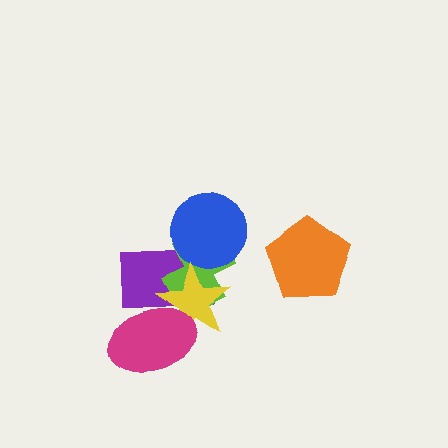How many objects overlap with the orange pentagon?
0 objects overlap with the orange pentagon.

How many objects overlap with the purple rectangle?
4 objects overlap with the purple rectangle.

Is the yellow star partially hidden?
Yes, it is partially covered by another shape.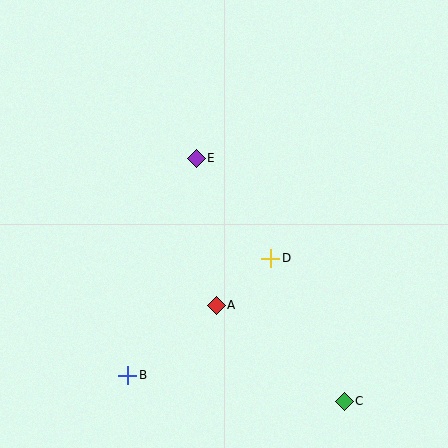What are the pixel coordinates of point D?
Point D is at (271, 258).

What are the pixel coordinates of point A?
Point A is at (216, 305).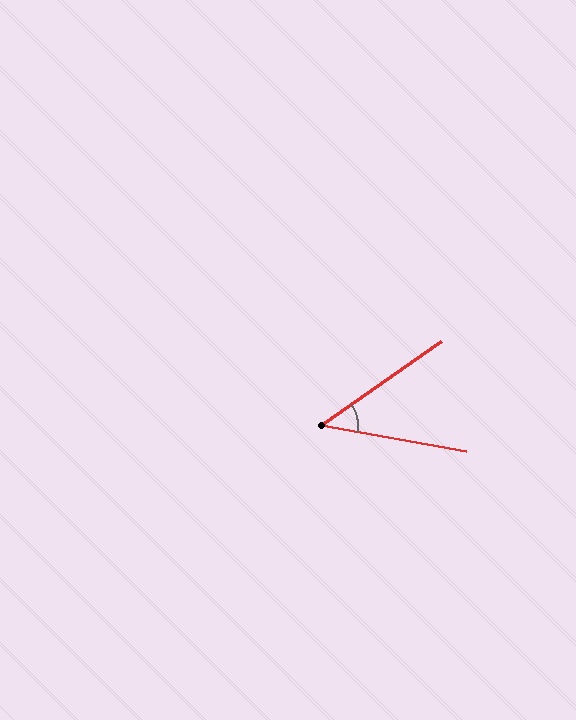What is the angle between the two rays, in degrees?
Approximately 45 degrees.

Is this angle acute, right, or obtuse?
It is acute.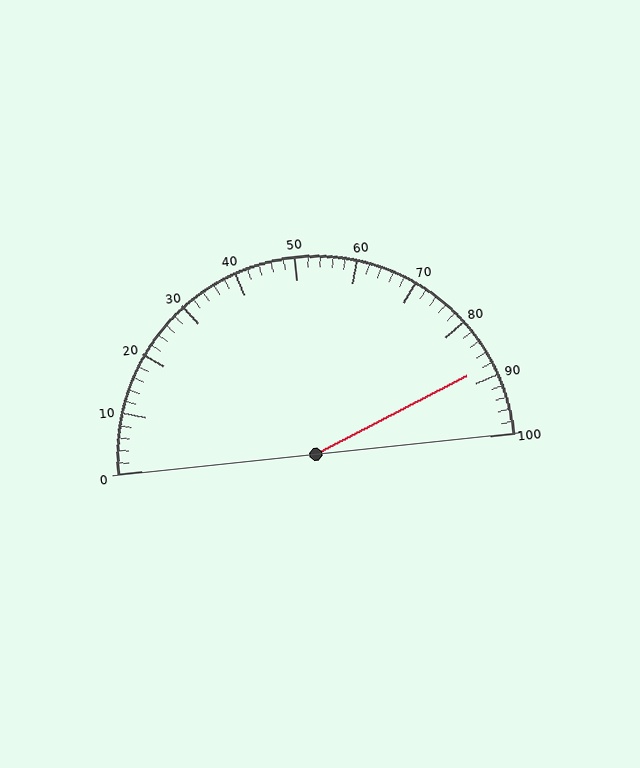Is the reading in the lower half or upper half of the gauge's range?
The reading is in the upper half of the range (0 to 100).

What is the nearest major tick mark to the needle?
The nearest major tick mark is 90.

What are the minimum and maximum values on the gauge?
The gauge ranges from 0 to 100.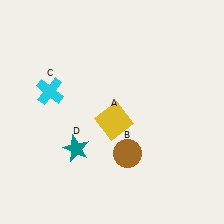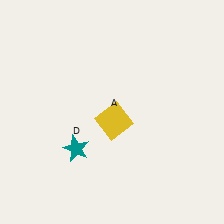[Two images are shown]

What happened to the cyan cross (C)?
The cyan cross (C) was removed in Image 2. It was in the top-left area of Image 1.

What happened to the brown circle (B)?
The brown circle (B) was removed in Image 2. It was in the bottom-right area of Image 1.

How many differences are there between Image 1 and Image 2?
There are 2 differences between the two images.